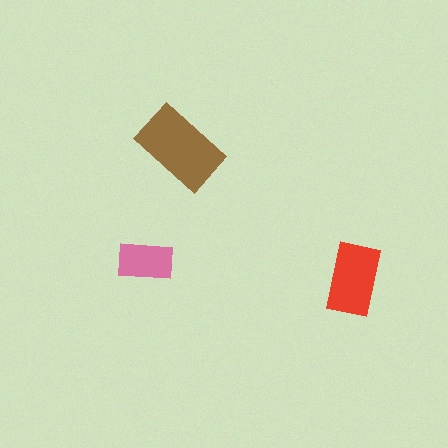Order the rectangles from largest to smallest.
the brown one, the red one, the pink one.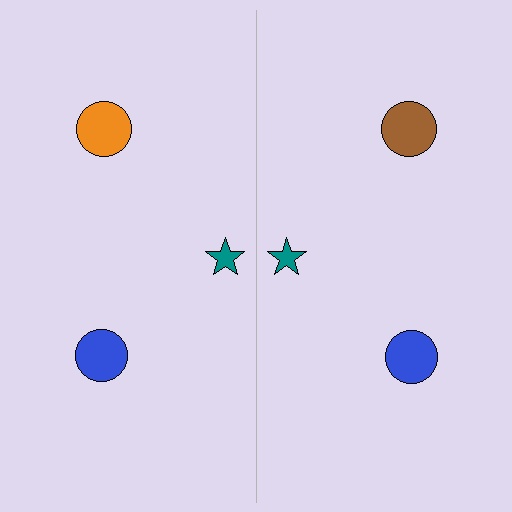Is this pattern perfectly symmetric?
No, the pattern is not perfectly symmetric. The brown circle on the right side breaks the symmetry — its mirror counterpart is orange.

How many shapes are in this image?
There are 6 shapes in this image.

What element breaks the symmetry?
The brown circle on the right side breaks the symmetry — its mirror counterpart is orange.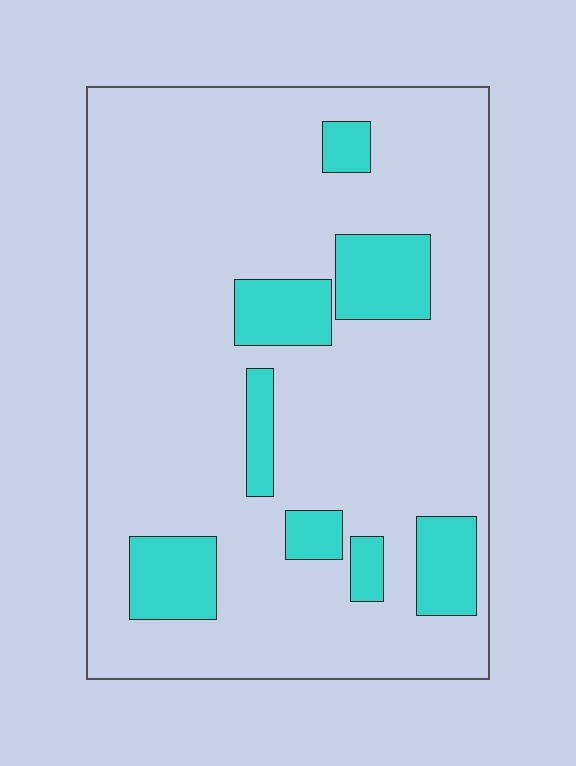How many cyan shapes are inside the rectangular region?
8.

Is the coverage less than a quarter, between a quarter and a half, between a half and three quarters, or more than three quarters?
Less than a quarter.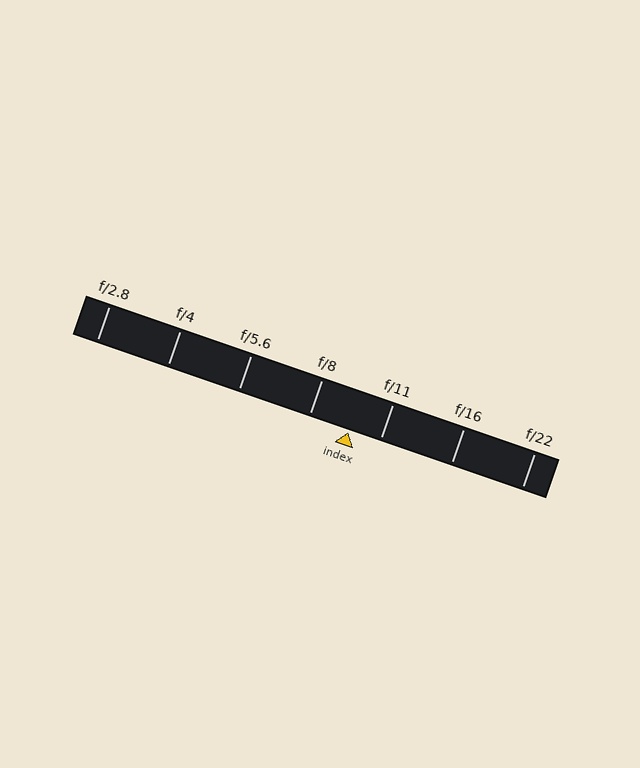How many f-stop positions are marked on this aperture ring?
There are 7 f-stop positions marked.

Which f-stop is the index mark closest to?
The index mark is closest to f/11.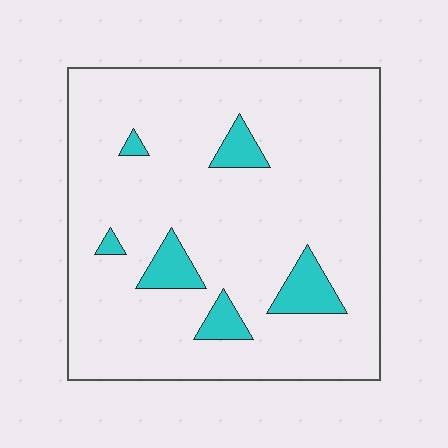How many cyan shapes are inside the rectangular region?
6.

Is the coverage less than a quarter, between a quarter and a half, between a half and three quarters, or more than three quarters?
Less than a quarter.